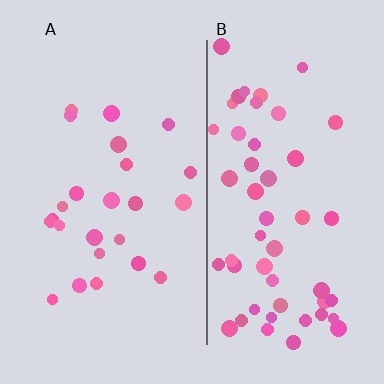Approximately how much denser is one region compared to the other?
Approximately 2.2× — region B over region A.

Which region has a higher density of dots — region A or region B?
B (the right).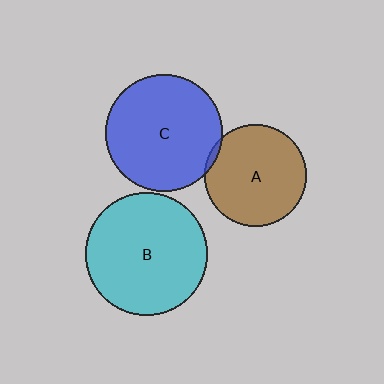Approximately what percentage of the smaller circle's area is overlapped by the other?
Approximately 5%.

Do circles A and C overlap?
Yes.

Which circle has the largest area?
Circle B (cyan).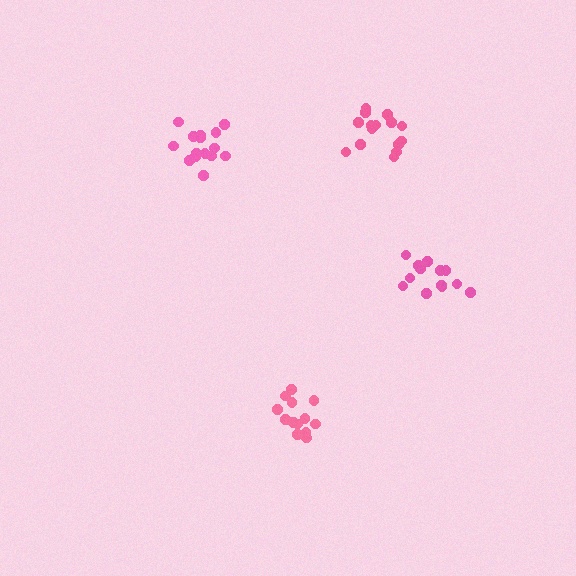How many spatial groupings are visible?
There are 4 spatial groupings.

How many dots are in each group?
Group 1: 15 dots, Group 2: 13 dots, Group 3: 13 dots, Group 4: 15 dots (56 total).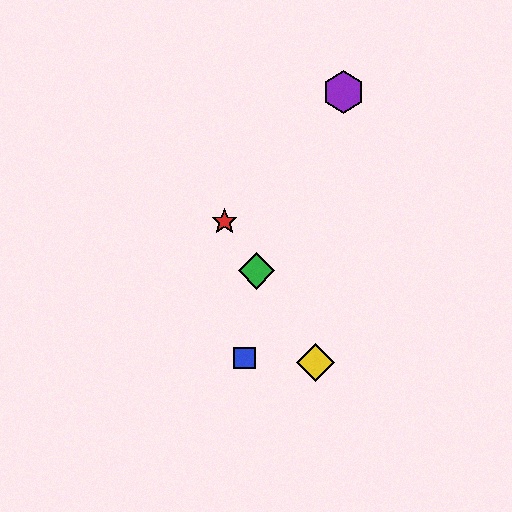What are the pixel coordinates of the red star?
The red star is at (225, 221).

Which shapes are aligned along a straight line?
The red star, the green diamond, the yellow diamond are aligned along a straight line.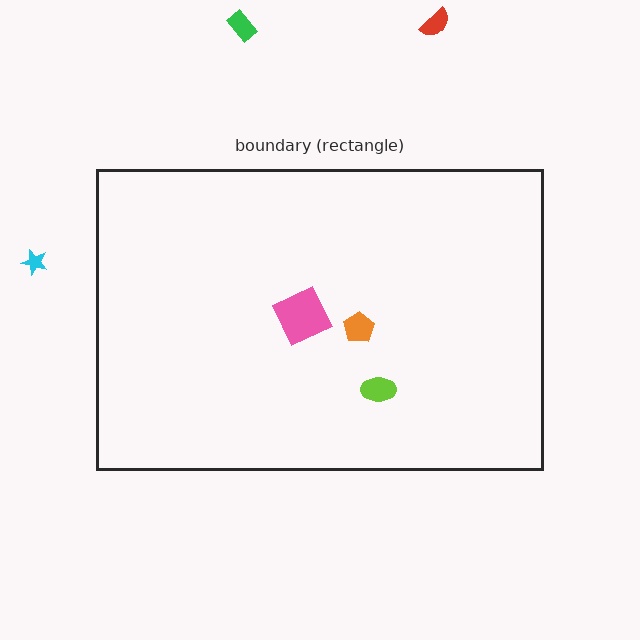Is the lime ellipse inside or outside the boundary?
Inside.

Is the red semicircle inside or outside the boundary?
Outside.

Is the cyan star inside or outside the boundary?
Outside.